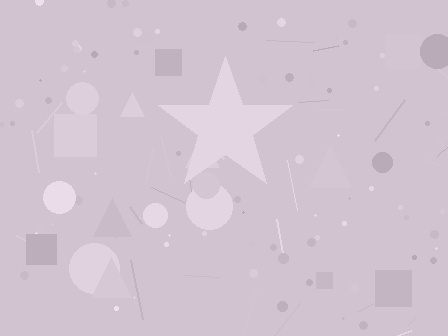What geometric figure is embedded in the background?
A star is embedded in the background.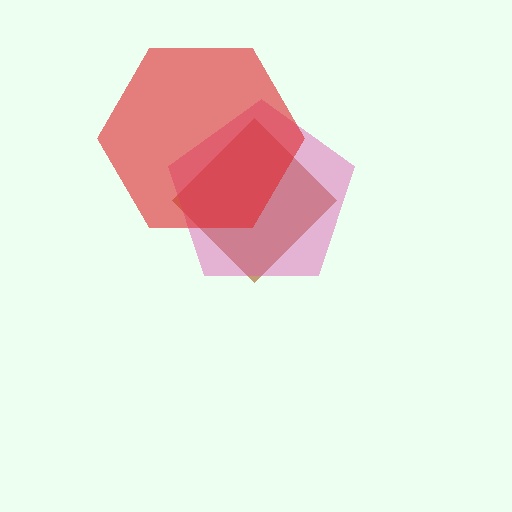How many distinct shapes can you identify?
There are 3 distinct shapes: a brown diamond, a pink pentagon, a red hexagon.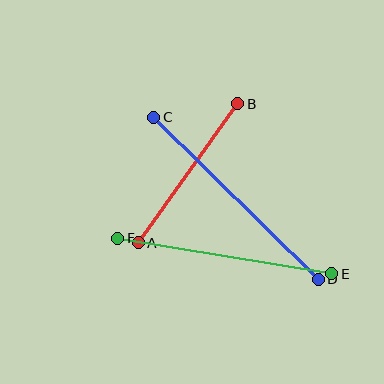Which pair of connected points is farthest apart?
Points C and D are farthest apart.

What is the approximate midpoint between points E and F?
The midpoint is at approximately (225, 256) pixels.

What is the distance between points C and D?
The distance is approximately 231 pixels.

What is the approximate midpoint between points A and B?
The midpoint is at approximately (188, 173) pixels.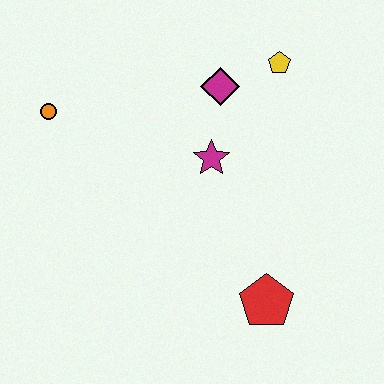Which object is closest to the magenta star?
The magenta diamond is closest to the magenta star.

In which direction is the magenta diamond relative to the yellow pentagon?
The magenta diamond is to the left of the yellow pentagon.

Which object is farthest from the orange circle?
The red pentagon is farthest from the orange circle.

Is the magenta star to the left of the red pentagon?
Yes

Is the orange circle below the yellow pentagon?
Yes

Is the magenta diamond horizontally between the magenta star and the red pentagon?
Yes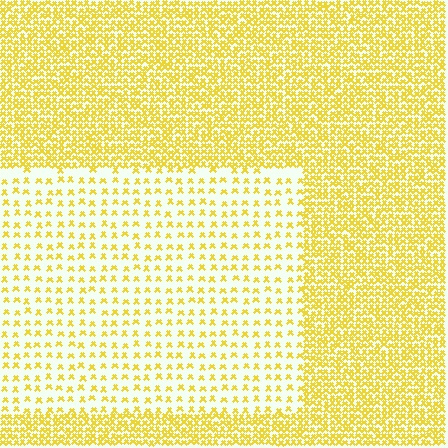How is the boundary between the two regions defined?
The boundary is defined by a change in element density (approximately 2.9x ratio). All elements are the same color, size, and shape.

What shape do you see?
I see a rectangle.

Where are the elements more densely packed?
The elements are more densely packed outside the rectangle boundary.